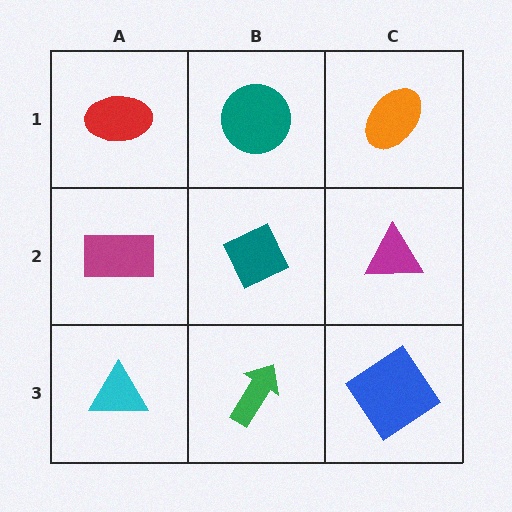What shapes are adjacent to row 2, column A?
A red ellipse (row 1, column A), a cyan triangle (row 3, column A), a teal diamond (row 2, column B).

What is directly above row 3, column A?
A magenta rectangle.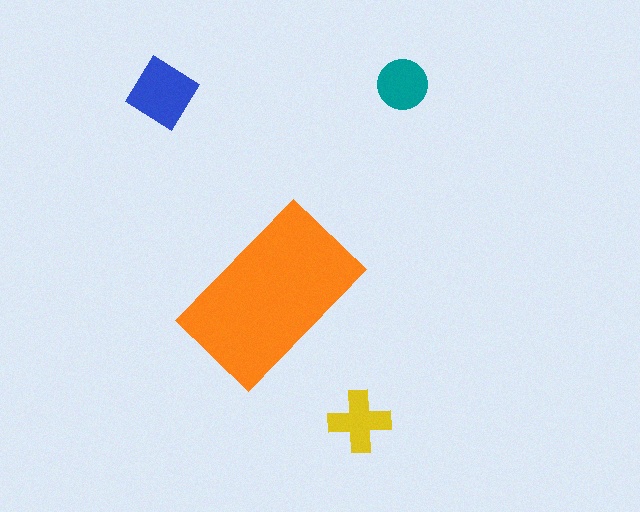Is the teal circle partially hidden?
No, the teal circle is fully visible.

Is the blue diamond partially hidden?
No, the blue diamond is fully visible.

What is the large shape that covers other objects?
An orange rectangle.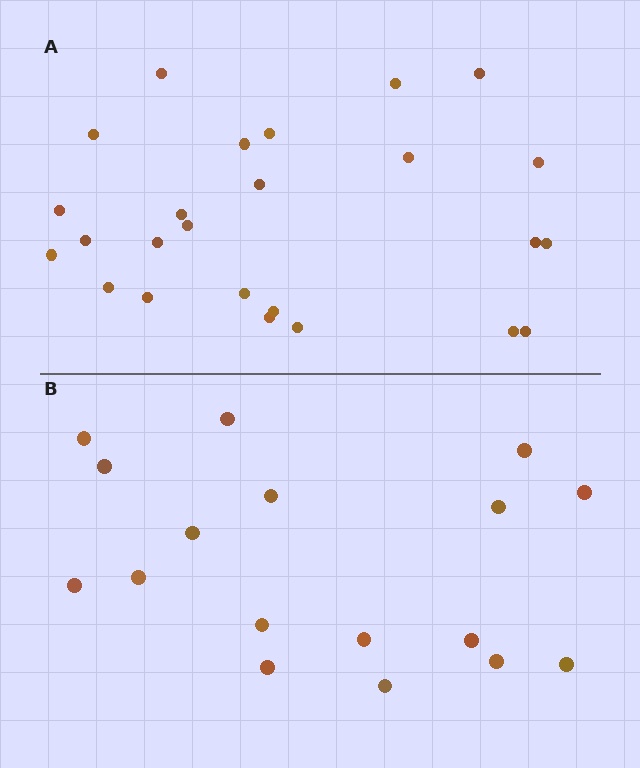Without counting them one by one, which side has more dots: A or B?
Region A (the top region) has more dots.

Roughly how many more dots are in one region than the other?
Region A has roughly 8 or so more dots than region B.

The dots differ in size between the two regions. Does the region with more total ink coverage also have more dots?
No. Region B has more total ink coverage because its dots are larger, but region A actually contains more individual dots. Total area can be misleading — the number of items is what matters here.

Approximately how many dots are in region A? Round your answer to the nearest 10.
About 20 dots. (The exact count is 25, which rounds to 20.)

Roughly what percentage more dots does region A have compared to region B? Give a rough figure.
About 45% more.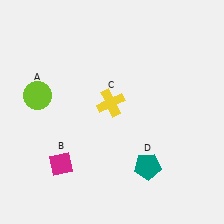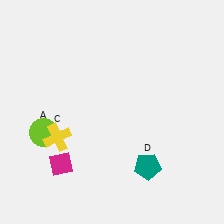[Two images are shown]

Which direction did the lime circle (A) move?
The lime circle (A) moved down.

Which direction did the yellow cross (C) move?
The yellow cross (C) moved left.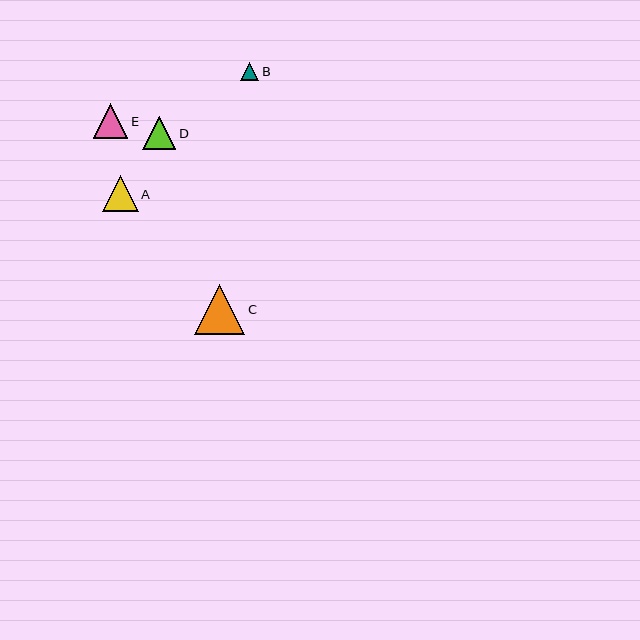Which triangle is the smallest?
Triangle B is the smallest with a size of approximately 18 pixels.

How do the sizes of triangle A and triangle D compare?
Triangle A and triangle D are approximately the same size.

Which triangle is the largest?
Triangle C is the largest with a size of approximately 50 pixels.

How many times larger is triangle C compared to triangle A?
Triangle C is approximately 1.4 times the size of triangle A.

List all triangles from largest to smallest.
From largest to smallest: C, A, E, D, B.